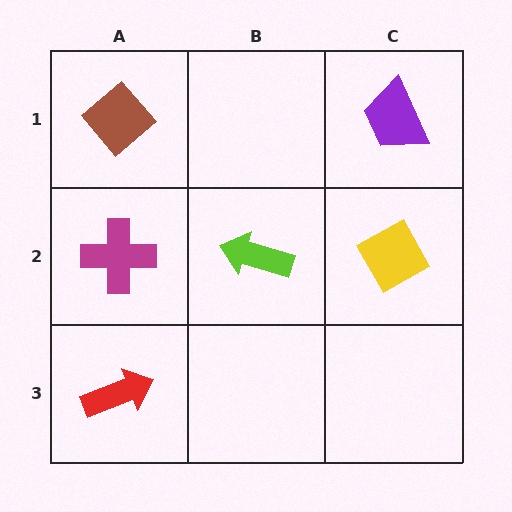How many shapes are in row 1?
2 shapes.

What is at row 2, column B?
A lime arrow.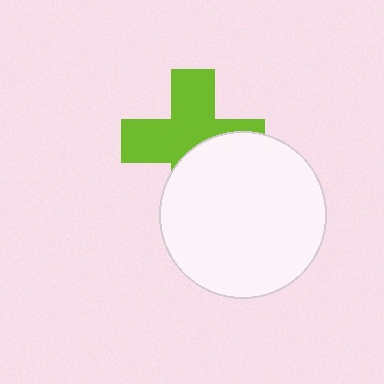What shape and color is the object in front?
The object in front is a white circle.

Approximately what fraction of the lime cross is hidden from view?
Roughly 41% of the lime cross is hidden behind the white circle.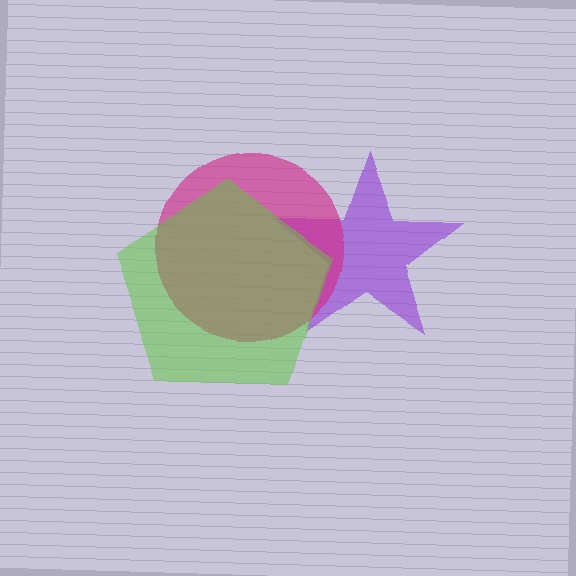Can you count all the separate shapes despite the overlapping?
Yes, there are 3 separate shapes.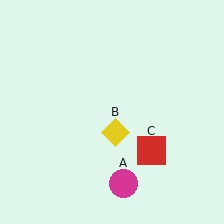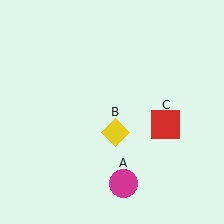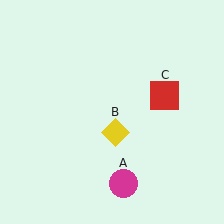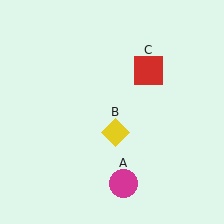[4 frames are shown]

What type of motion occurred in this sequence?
The red square (object C) rotated counterclockwise around the center of the scene.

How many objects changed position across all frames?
1 object changed position: red square (object C).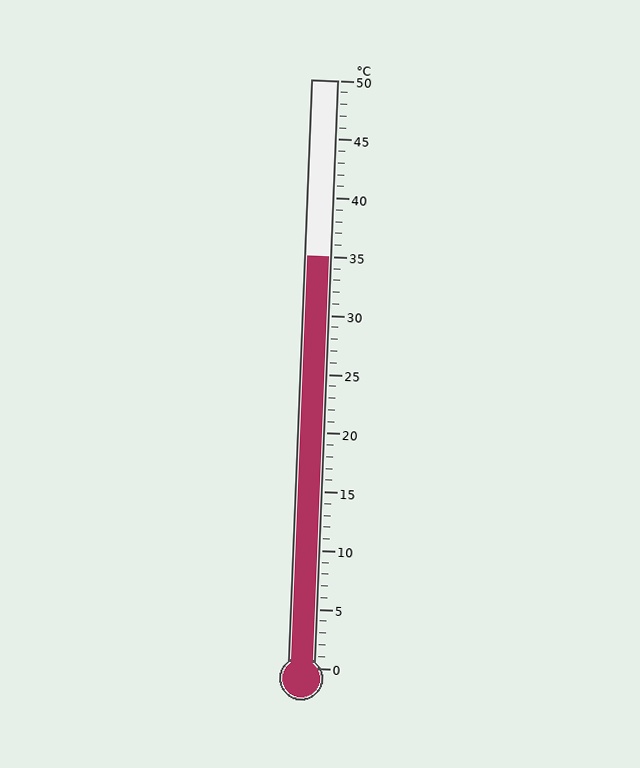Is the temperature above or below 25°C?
The temperature is above 25°C.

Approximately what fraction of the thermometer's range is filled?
The thermometer is filled to approximately 70% of its range.